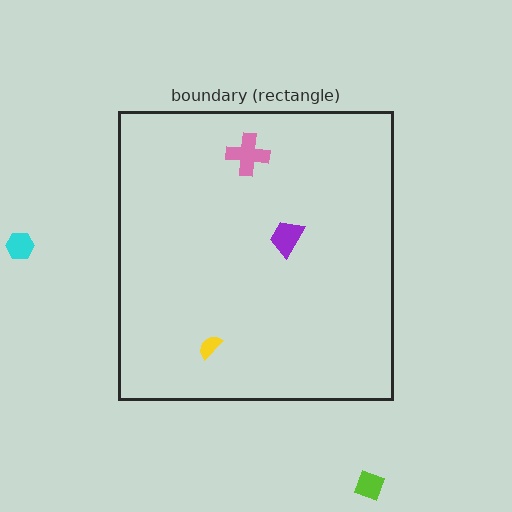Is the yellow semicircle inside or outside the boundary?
Inside.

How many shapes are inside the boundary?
3 inside, 2 outside.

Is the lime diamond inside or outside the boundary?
Outside.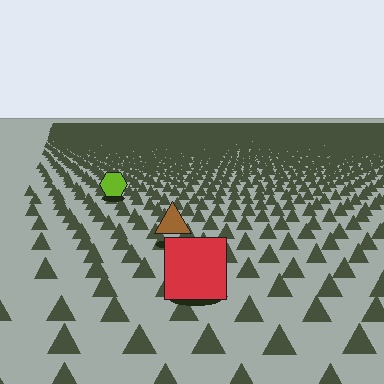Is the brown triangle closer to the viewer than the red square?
No. The red square is closer — you can tell from the texture gradient: the ground texture is coarser near it.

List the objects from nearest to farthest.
From nearest to farthest: the red square, the brown triangle, the lime hexagon.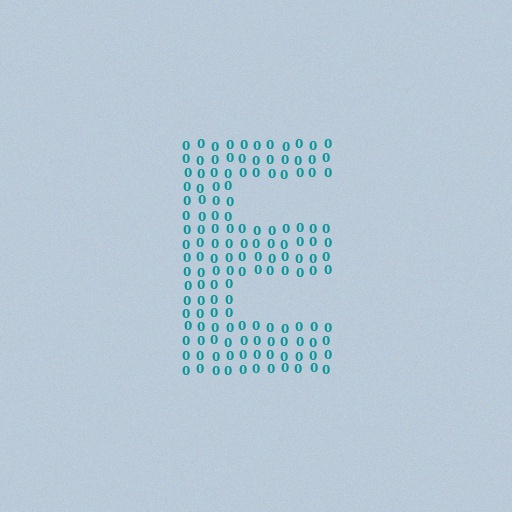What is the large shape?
The large shape is the letter E.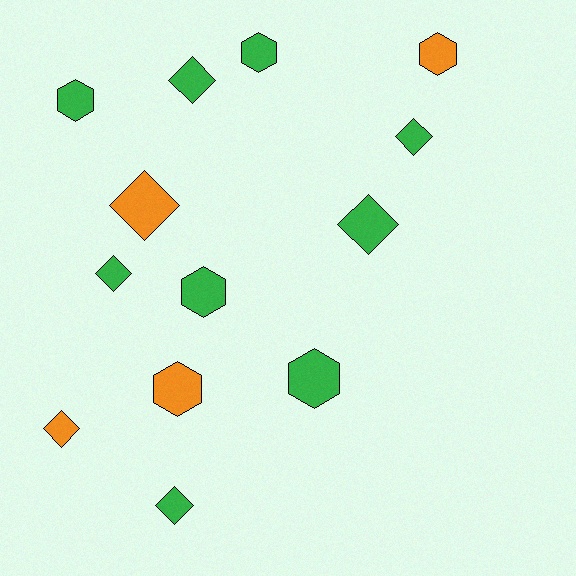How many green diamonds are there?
There are 5 green diamonds.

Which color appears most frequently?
Green, with 9 objects.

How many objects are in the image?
There are 13 objects.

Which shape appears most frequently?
Diamond, with 7 objects.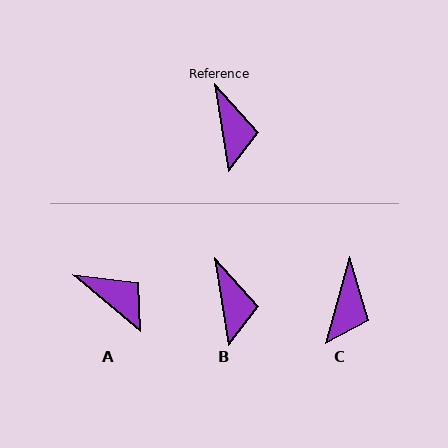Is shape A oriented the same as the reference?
No, it is off by about 41 degrees.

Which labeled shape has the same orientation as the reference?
B.